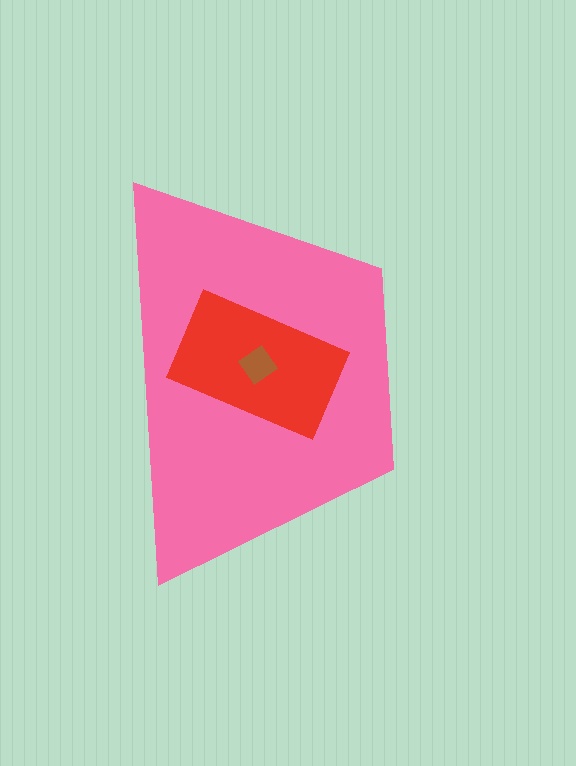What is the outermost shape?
The pink trapezoid.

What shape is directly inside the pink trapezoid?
The red rectangle.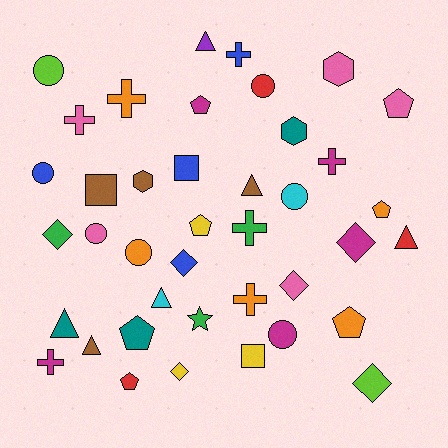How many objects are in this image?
There are 40 objects.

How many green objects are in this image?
There are 3 green objects.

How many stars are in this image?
There is 1 star.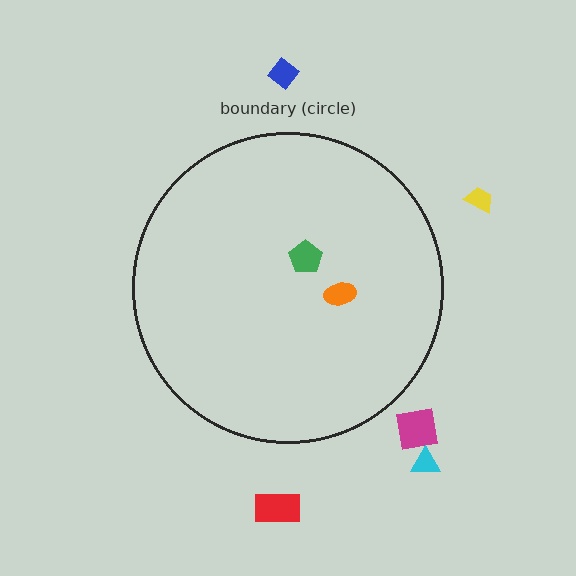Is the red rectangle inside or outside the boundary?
Outside.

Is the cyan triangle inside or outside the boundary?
Outside.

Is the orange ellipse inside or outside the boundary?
Inside.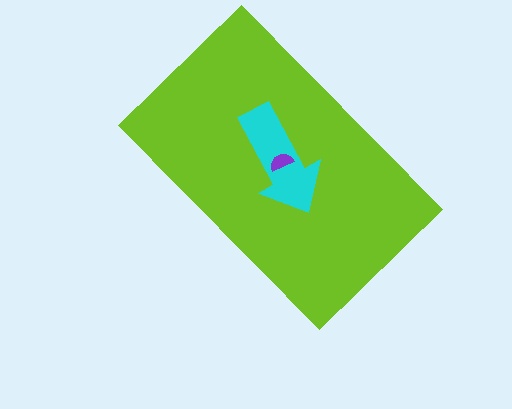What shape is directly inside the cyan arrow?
The purple semicircle.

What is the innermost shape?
The purple semicircle.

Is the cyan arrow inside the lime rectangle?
Yes.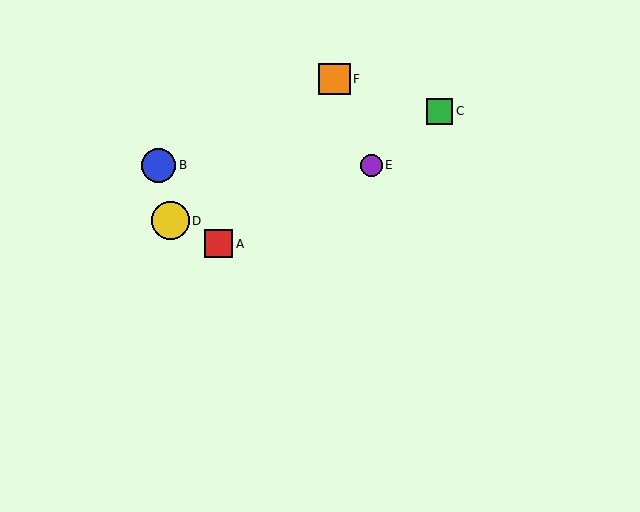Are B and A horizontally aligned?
No, B is at y≈165 and A is at y≈244.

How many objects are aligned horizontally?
2 objects (B, E) are aligned horizontally.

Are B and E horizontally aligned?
Yes, both are at y≈165.